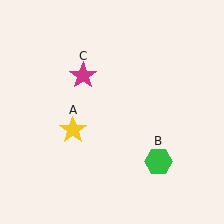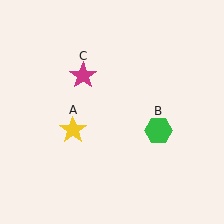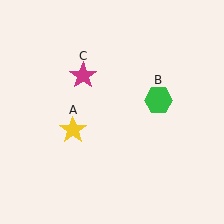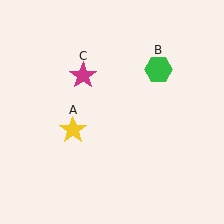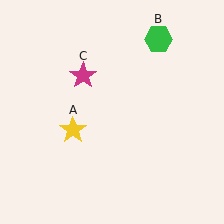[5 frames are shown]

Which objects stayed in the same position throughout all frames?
Yellow star (object A) and magenta star (object C) remained stationary.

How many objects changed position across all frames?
1 object changed position: green hexagon (object B).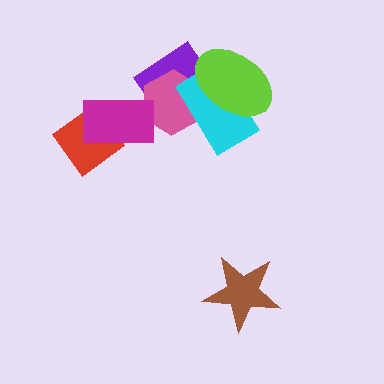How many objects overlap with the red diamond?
1 object overlaps with the red diamond.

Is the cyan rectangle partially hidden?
Yes, it is partially covered by another shape.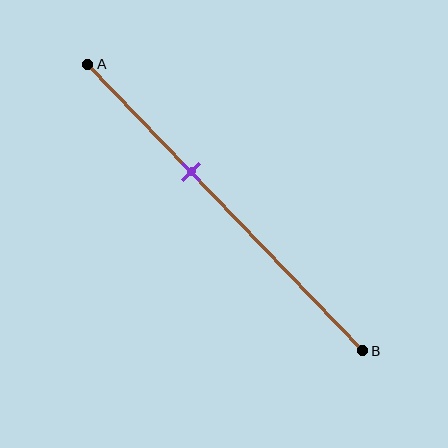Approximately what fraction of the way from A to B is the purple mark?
The purple mark is approximately 40% of the way from A to B.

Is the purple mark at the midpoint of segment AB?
No, the mark is at about 40% from A, not at the 50% midpoint.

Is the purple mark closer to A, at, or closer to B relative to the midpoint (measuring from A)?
The purple mark is closer to point A than the midpoint of segment AB.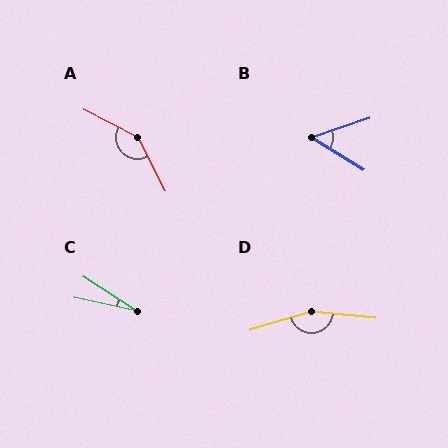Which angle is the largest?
D, at approximately 158 degrees.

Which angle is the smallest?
C, at approximately 21 degrees.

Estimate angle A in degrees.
Approximately 145 degrees.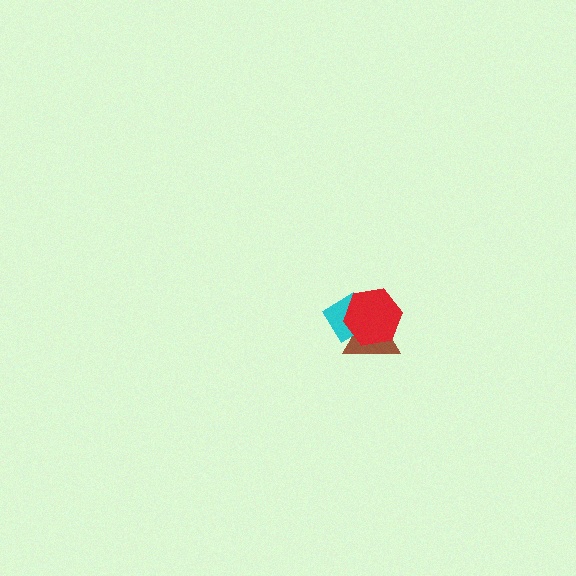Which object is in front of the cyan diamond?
The red hexagon is in front of the cyan diamond.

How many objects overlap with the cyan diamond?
2 objects overlap with the cyan diamond.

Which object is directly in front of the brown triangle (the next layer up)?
The cyan diamond is directly in front of the brown triangle.